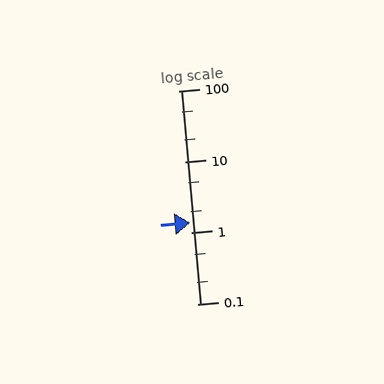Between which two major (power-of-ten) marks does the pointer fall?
The pointer is between 1 and 10.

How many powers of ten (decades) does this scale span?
The scale spans 3 decades, from 0.1 to 100.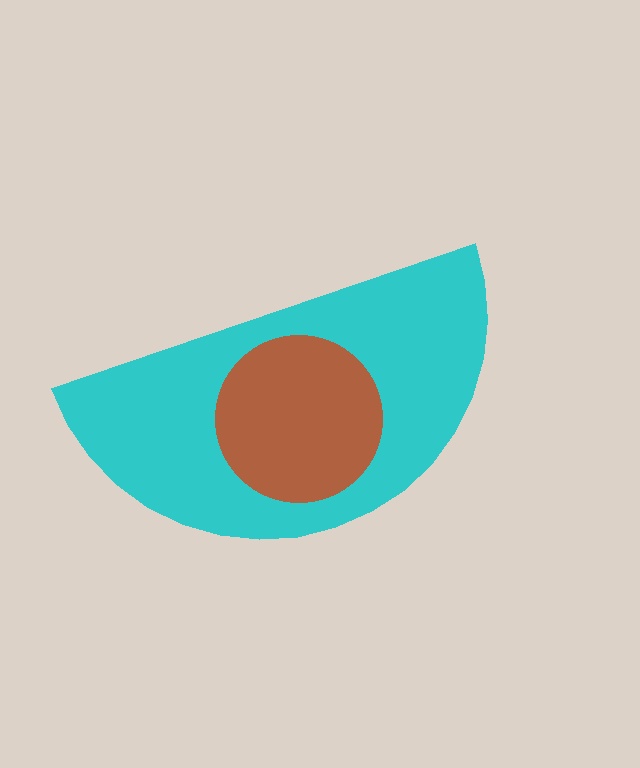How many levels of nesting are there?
2.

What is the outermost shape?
The cyan semicircle.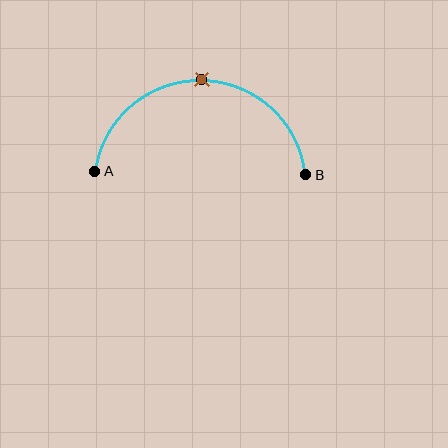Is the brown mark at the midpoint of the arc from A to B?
Yes. The brown mark lies on the arc at equal arc-length from both A and B — it is the arc midpoint.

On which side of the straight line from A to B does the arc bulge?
The arc bulges above the straight line connecting A and B.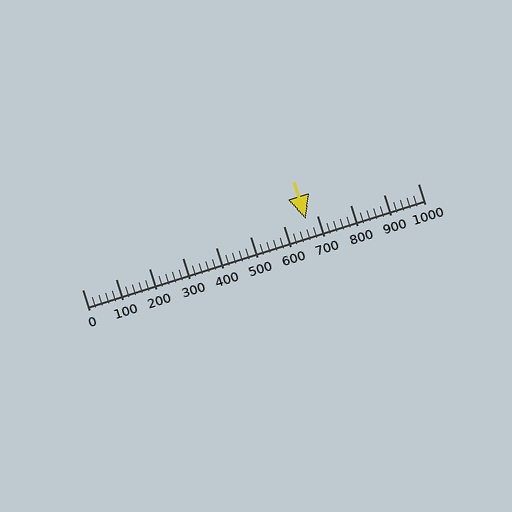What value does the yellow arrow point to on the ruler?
The yellow arrow points to approximately 667.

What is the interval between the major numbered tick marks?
The major tick marks are spaced 100 units apart.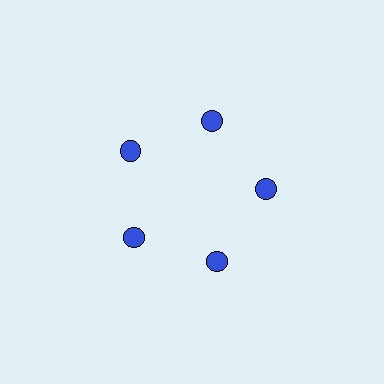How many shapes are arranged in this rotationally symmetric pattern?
There are 5 shapes, arranged in 5 groups of 1.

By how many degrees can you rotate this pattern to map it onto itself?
The pattern maps onto itself every 72 degrees of rotation.